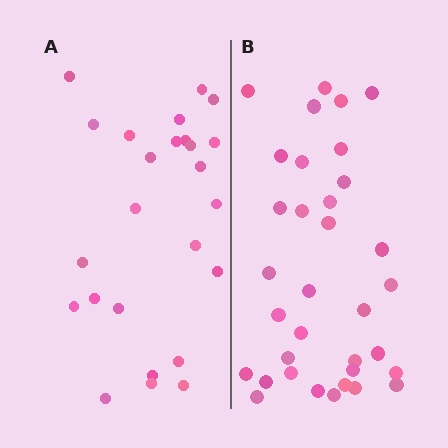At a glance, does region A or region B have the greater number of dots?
Region B (the right region) has more dots.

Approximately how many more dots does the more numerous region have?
Region B has roughly 8 or so more dots than region A.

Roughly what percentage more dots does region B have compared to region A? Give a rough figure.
About 35% more.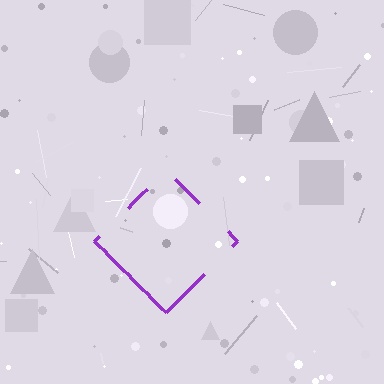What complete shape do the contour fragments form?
The contour fragments form a diamond.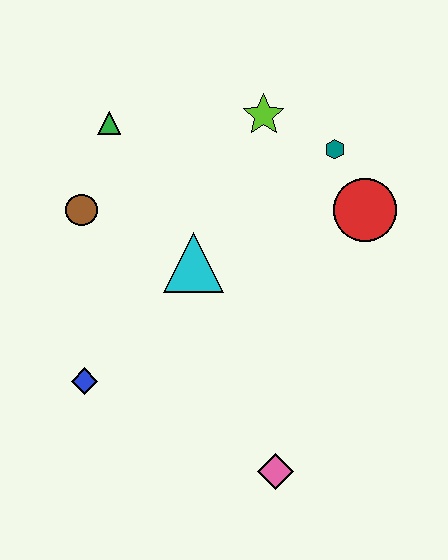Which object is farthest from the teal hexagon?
The blue diamond is farthest from the teal hexagon.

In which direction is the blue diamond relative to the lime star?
The blue diamond is below the lime star.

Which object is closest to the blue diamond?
The cyan triangle is closest to the blue diamond.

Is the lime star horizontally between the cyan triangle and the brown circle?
No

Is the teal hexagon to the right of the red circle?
No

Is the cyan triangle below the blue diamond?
No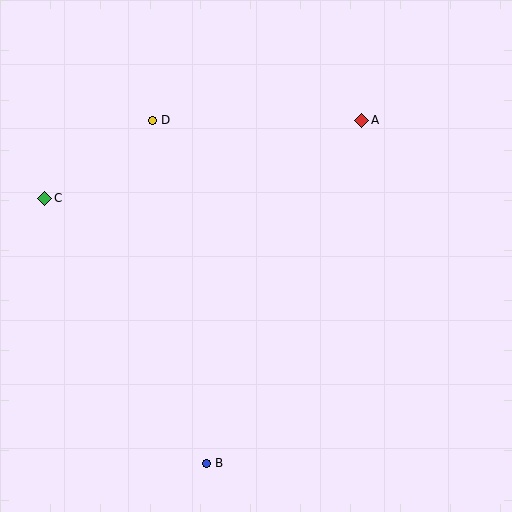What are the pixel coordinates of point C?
Point C is at (45, 198).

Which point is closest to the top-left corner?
Point D is closest to the top-left corner.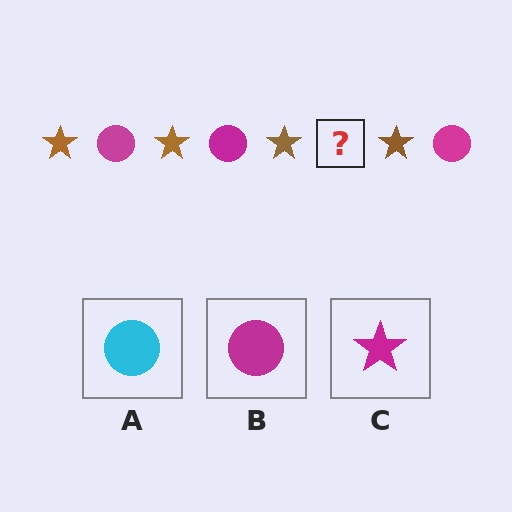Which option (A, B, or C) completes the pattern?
B.